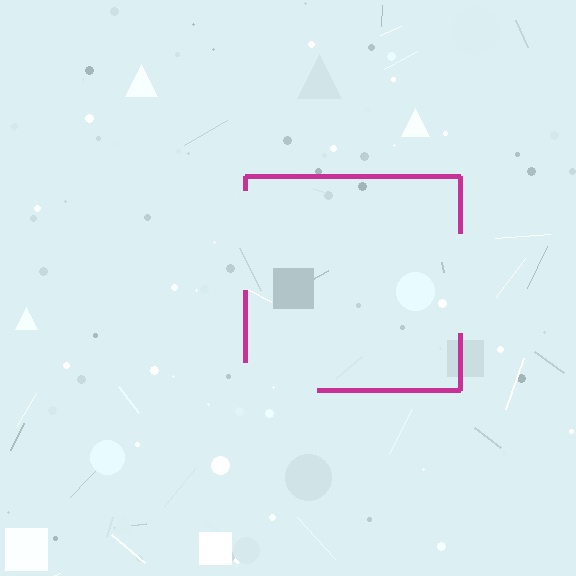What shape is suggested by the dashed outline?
The dashed outline suggests a square.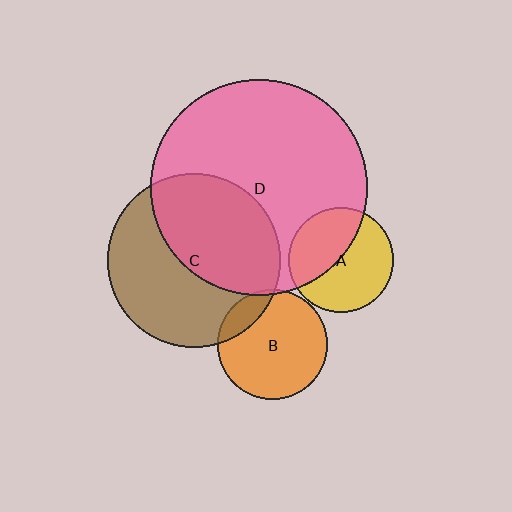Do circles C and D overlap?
Yes.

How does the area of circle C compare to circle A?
Approximately 2.7 times.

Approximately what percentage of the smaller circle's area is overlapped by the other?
Approximately 50%.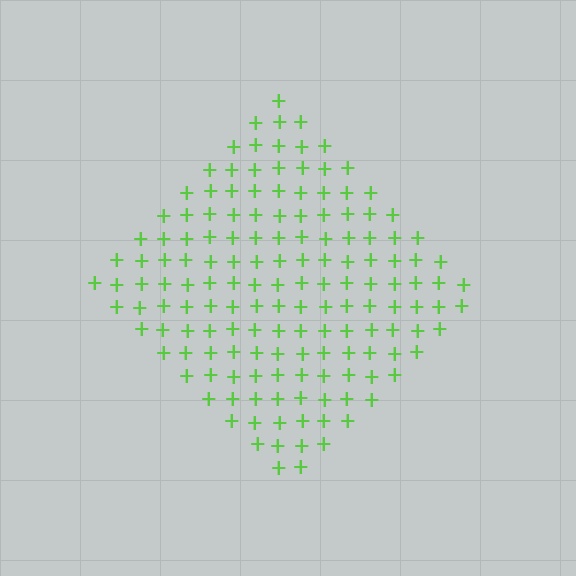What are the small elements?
The small elements are plus signs.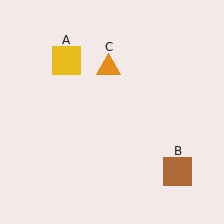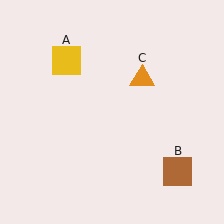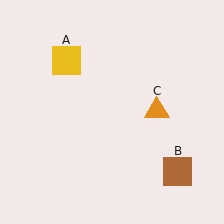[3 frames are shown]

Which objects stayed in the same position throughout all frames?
Yellow square (object A) and brown square (object B) remained stationary.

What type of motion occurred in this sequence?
The orange triangle (object C) rotated clockwise around the center of the scene.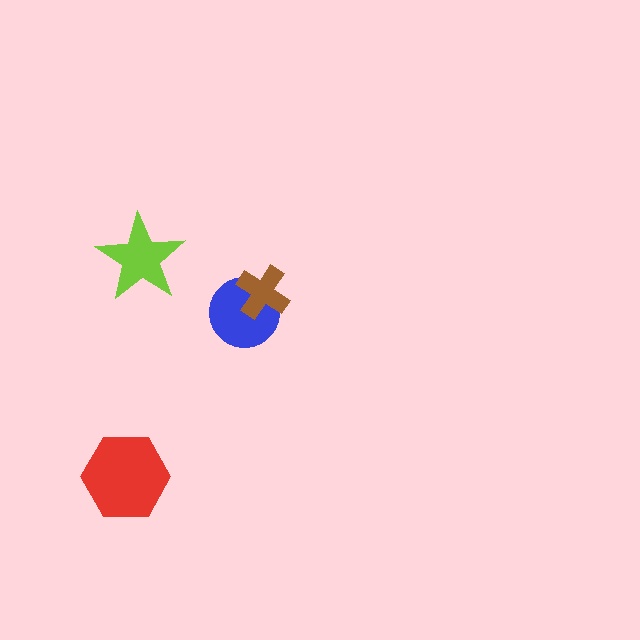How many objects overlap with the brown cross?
1 object overlaps with the brown cross.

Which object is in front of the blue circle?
The brown cross is in front of the blue circle.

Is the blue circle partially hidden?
Yes, it is partially covered by another shape.